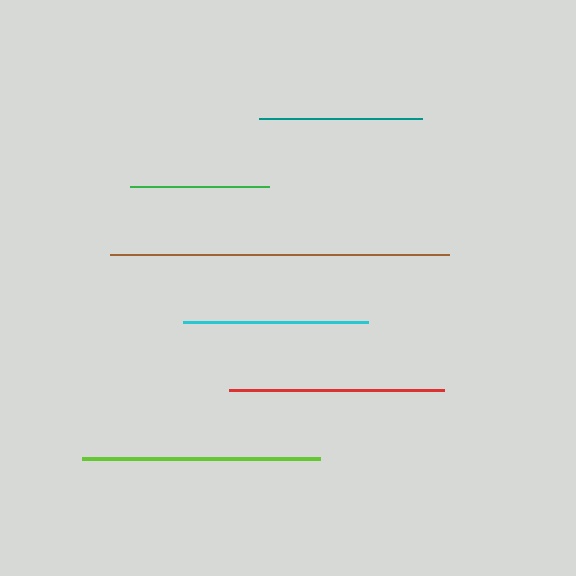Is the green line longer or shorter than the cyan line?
The cyan line is longer than the green line.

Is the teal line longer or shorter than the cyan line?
The cyan line is longer than the teal line.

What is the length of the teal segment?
The teal segment is approximately 163 pixels long.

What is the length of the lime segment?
The lime segment is approximately 238 pixels long.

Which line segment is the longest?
The brown line is the longest at approximately 339 pixels.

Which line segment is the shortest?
The green line is the shortest at approximately 139 pixels.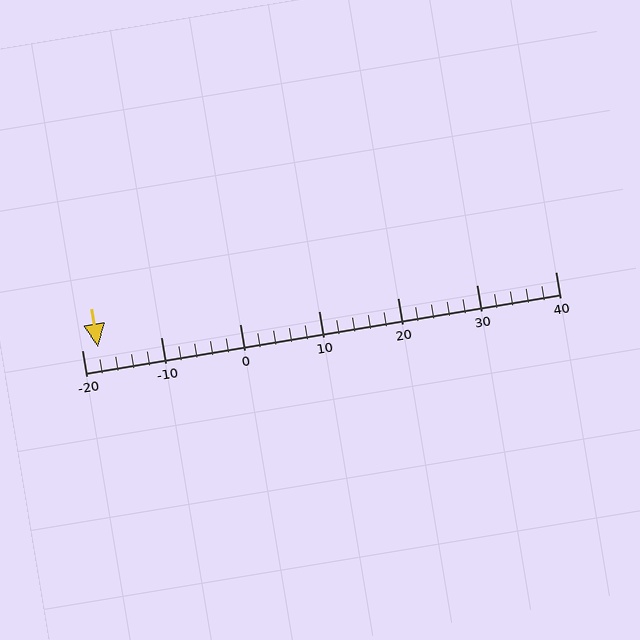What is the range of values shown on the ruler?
The ruler shows values from -20 to 40.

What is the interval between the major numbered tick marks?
The major tick marks are spaced 10 units apart.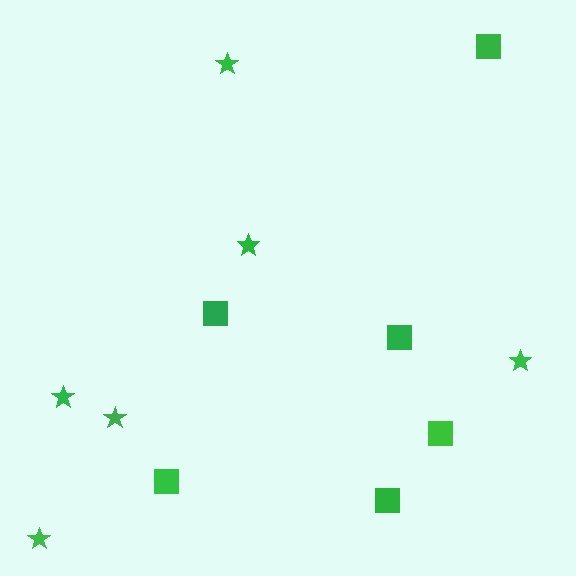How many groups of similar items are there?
There are 2 groups: one group of squares (6) and one group of stars (6).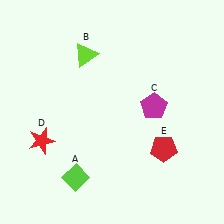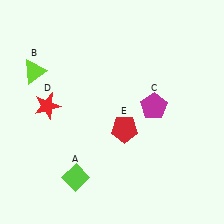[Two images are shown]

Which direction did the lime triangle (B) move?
The lime triangle (B) moved left.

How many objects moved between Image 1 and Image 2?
3 objects moved between the two images.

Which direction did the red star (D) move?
The red star (D) moved up.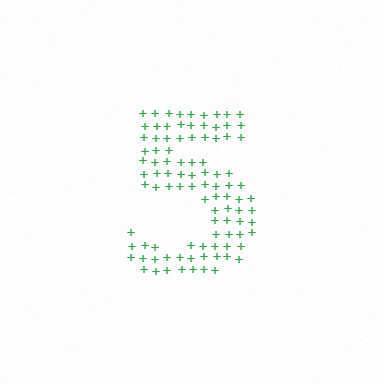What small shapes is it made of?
It is made of small plus signs.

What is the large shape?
The large shape is the digit 5.